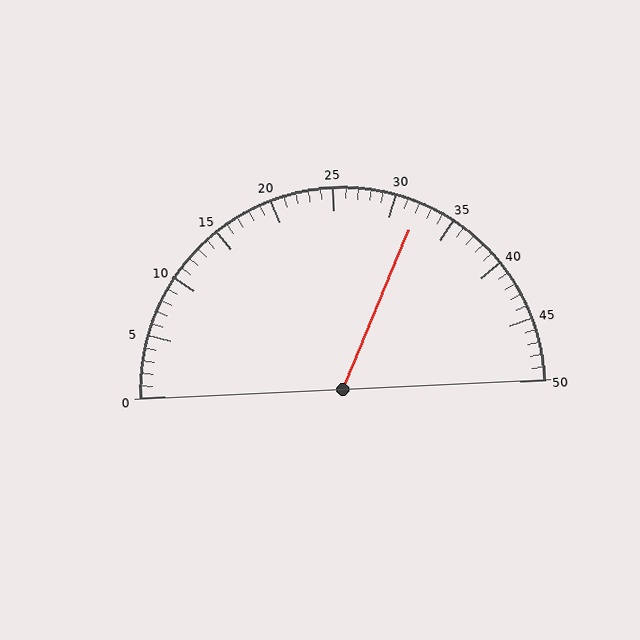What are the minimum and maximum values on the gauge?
The gauge ranges from 0 to 50.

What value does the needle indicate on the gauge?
The needle indicates approximately 32.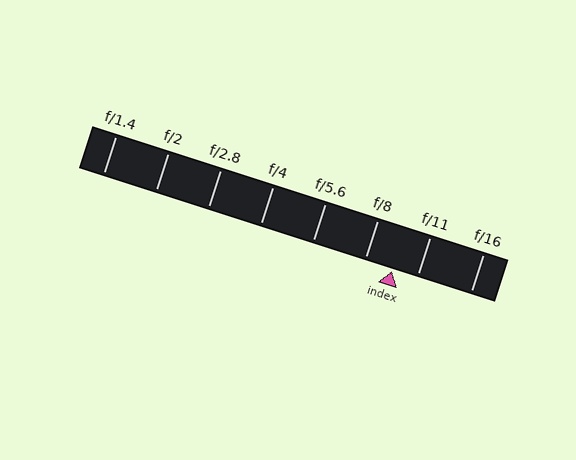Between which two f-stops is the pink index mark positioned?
The index mark is between f/8 and f/11.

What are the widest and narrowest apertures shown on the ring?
The widest aperture shown is f/1.4 and the narrowest is f/16.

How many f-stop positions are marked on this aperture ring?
There are 8 f-stop positions marked.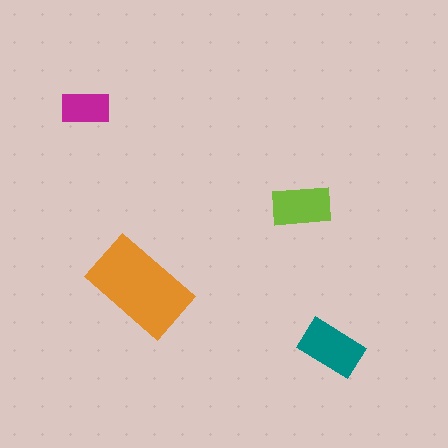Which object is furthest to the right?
The teal rectangle is rightmost.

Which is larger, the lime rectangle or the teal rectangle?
The teal one.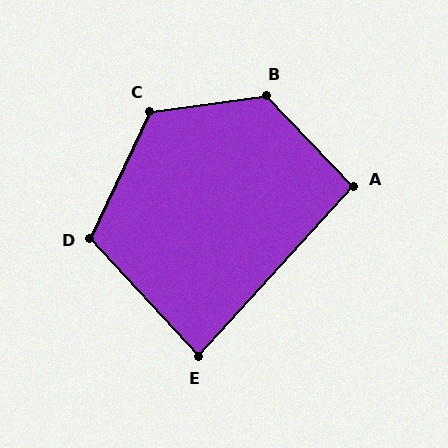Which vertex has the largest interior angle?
B, at approximately 126 degrees.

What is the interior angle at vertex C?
Approximately 123 degrees (obtuse).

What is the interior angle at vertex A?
Approximately 94 degrees (approximately right).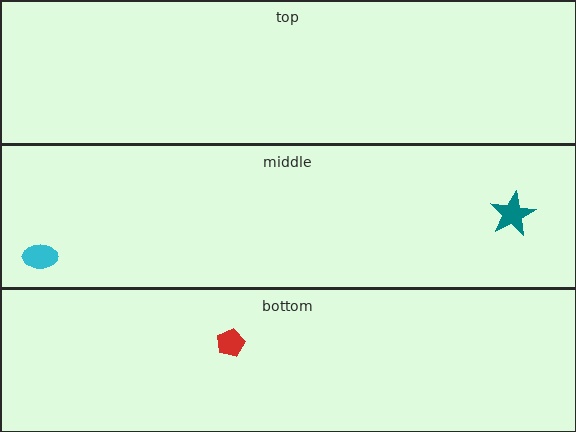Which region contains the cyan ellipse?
The middle region.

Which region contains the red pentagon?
The bottom region.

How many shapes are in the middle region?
2.